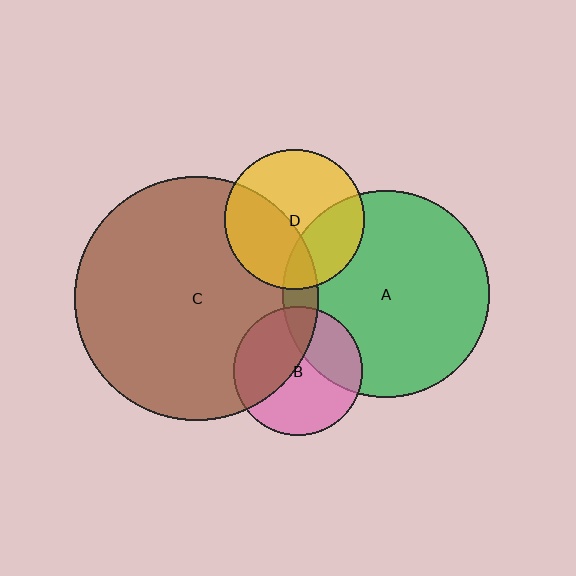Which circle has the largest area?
Circle C (brown).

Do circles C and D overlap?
Yes.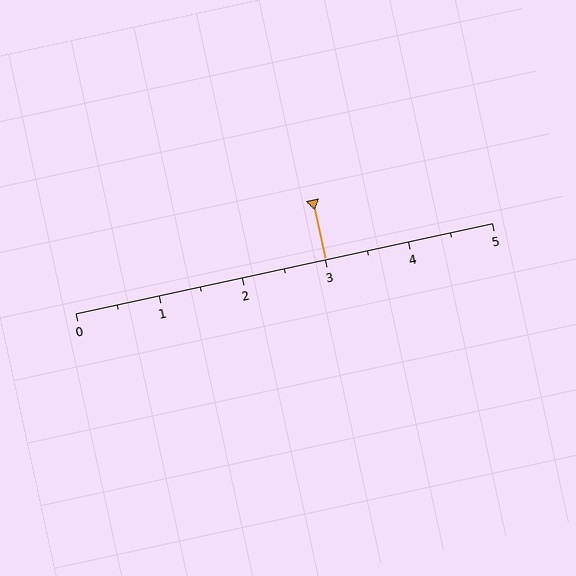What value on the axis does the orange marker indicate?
The marker indicates approximately 3.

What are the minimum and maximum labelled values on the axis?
The axis runs from 0 to 5.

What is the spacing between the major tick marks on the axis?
The major ticks are spaced 1 apart.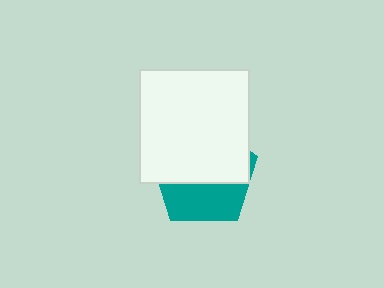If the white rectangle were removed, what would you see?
You would see the complete teal pentagon.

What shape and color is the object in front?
The object in front is a white rectangle.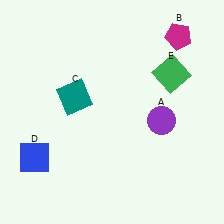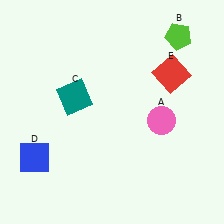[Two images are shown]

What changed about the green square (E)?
In Image 1, E is green. In Image 2, it changed to red.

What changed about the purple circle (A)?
In Image 1, A is purple. In Image 2, it changed to pink.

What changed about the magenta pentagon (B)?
In Image 1, B is magenta. In Image 2, it changed to lime.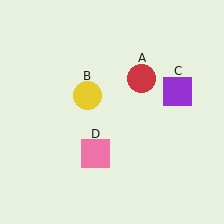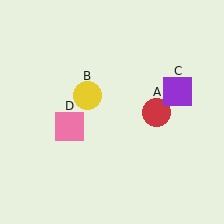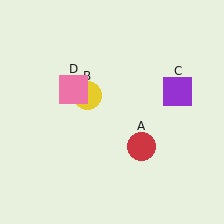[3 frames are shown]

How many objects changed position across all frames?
2 objects changed position: red circle (object A), pink square (object D).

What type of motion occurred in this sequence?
The red circle (object A), pink square (object D) rotated clockwise around the center of the scene.